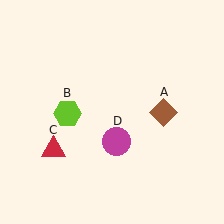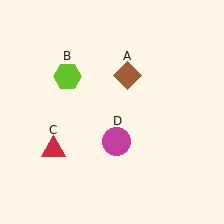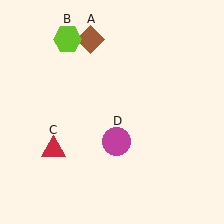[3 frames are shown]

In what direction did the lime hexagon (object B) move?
The lime hexagon (object B) moved up.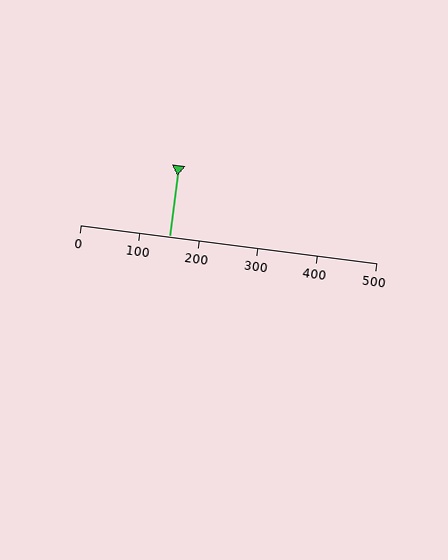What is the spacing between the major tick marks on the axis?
The major ticks are spaced 100 apart.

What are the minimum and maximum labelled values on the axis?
The axis runs from 0 to 500.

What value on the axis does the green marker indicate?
The marker indicates approximately 150.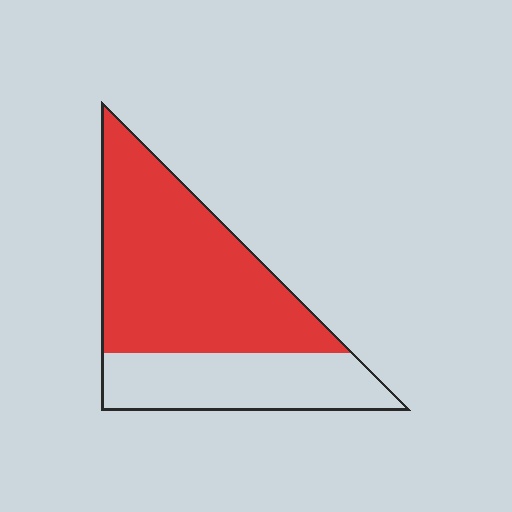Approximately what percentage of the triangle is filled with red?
Approximately 65%.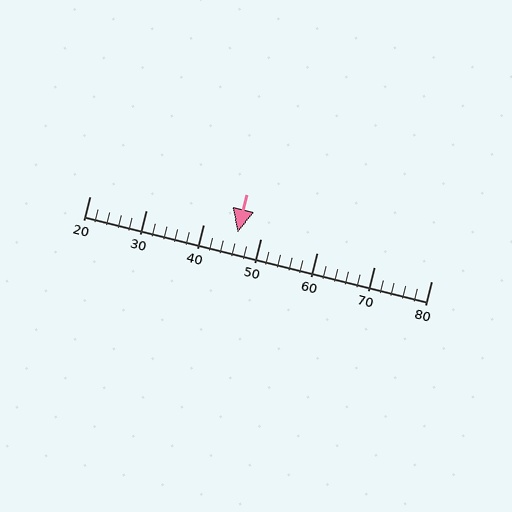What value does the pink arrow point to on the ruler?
The pink arrow points to approximately 46.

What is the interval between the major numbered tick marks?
The major tick marks are spaced 10 units apart.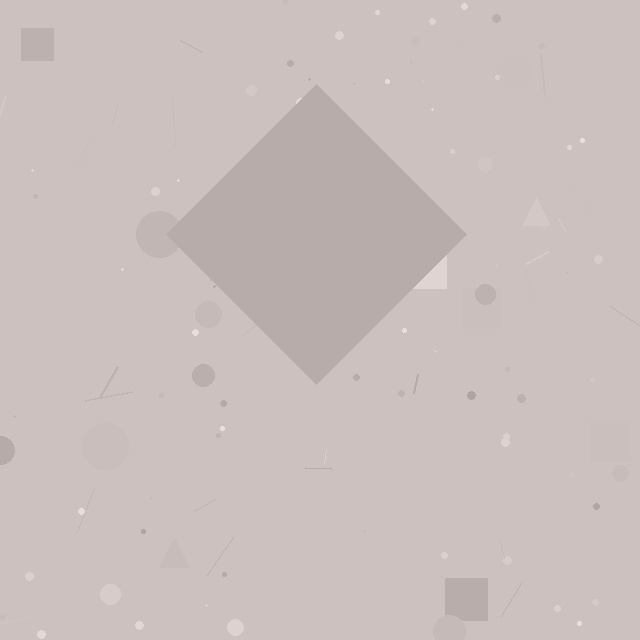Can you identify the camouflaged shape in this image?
The camouflaged shape is a diamond.